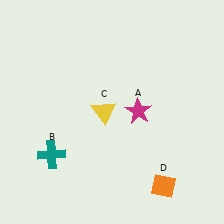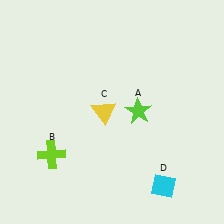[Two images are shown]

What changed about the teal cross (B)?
In Image 1, B is teal. In Image 2, it changed to lime.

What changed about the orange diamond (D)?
In Image 1, D is orange. In Image 2, it changed to cyan.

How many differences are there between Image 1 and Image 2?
There are 3 differences between the two images.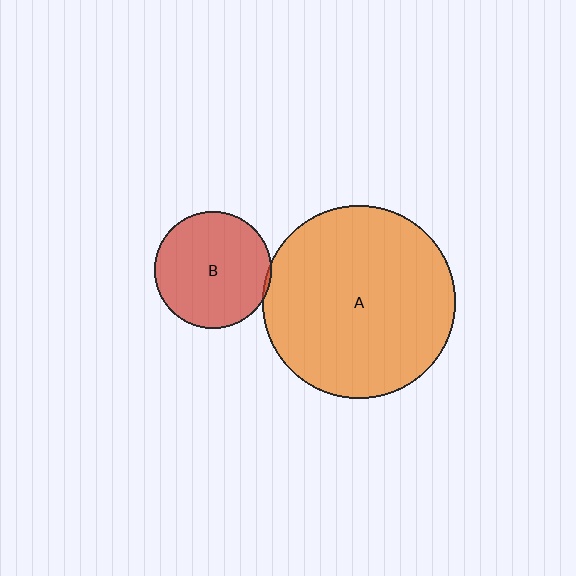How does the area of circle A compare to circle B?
Approximately 2.7 times.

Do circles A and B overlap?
Yes.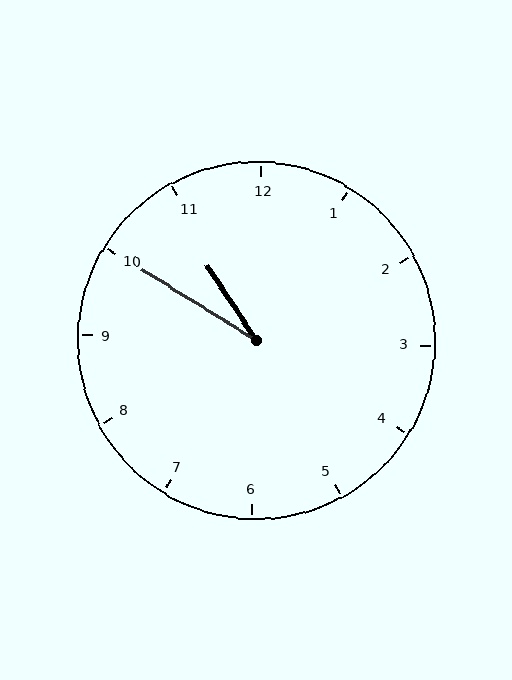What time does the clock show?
10:50.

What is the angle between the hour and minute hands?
Approximately 25 degrees.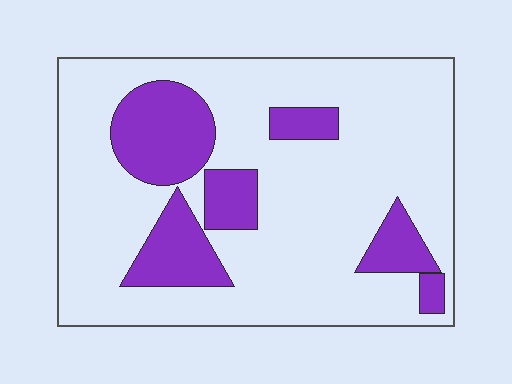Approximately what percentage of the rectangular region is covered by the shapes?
Approximately 25%.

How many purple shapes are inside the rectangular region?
6.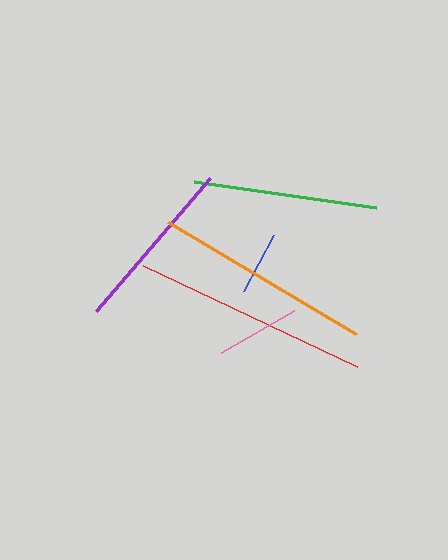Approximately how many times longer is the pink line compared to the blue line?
The pink line is approximately 1.3 times the length of the blue line.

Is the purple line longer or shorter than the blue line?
The purple line is longer than the blue line.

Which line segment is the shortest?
The blue line is the shortest at approximately 64 pixels.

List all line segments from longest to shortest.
From longest to shortest: red, orange, green, purple, pink, blue.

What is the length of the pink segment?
The pink segment is approximately 85 pixels long.